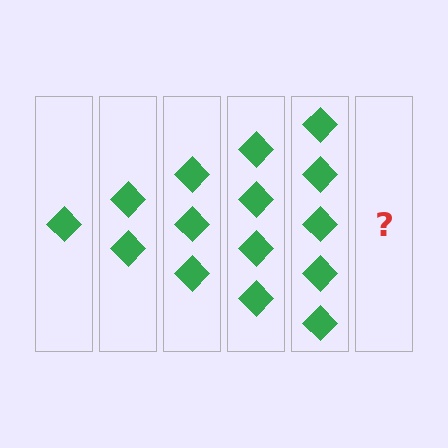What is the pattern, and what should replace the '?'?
The pattern is that each step adds one more diamond. The '?' should be 6 diamonds.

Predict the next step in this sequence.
The next step is 6 diamonds.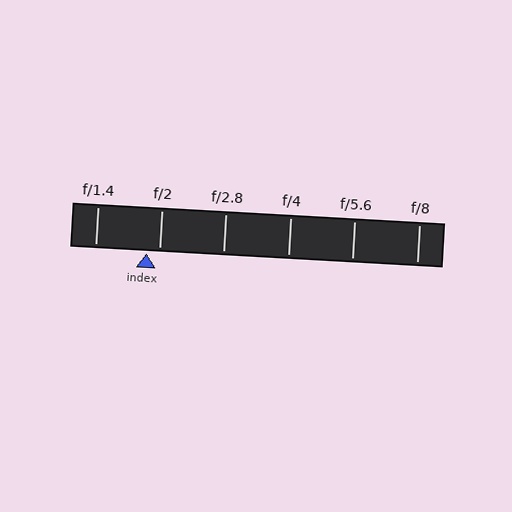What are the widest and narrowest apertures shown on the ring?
The widest aperture shown is f/1.4 and the narrowest is f/8.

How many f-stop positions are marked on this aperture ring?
There are 6 f-stop positions marked.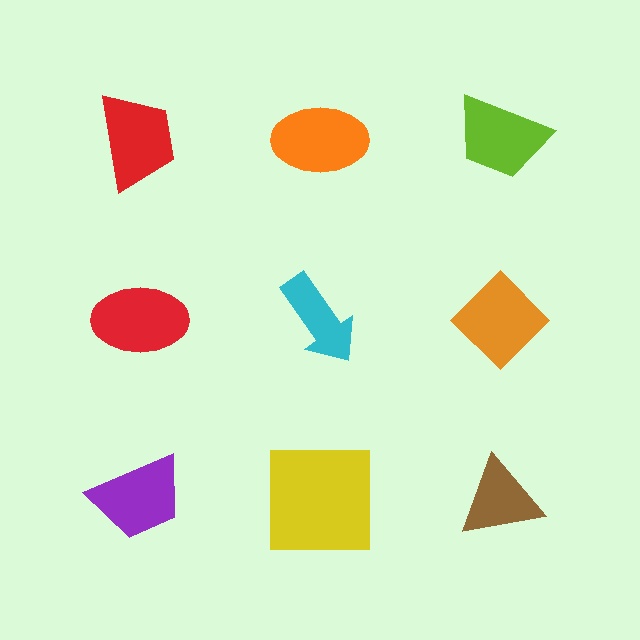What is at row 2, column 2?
A cyan arrow.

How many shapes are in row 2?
3 shapes.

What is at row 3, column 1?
A purple trapezoid.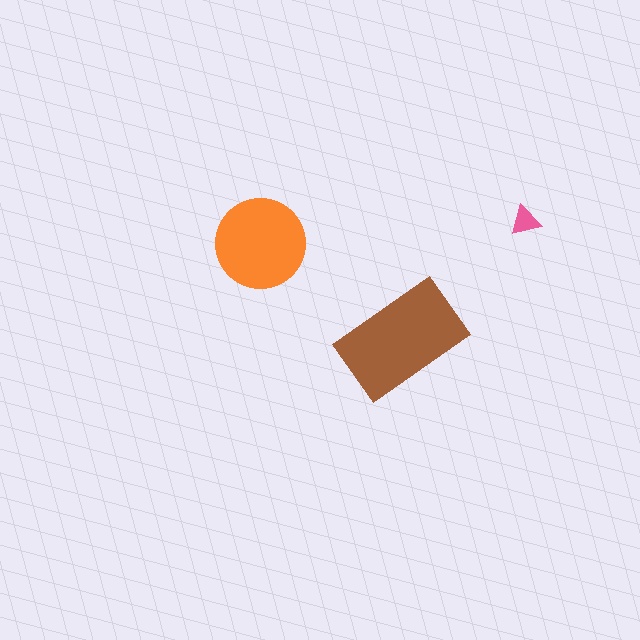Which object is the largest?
The brown rectangle.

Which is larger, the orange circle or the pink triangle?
The orange circle.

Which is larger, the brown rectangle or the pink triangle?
The brown rectangle.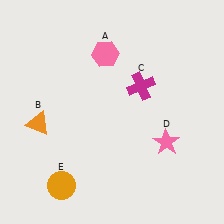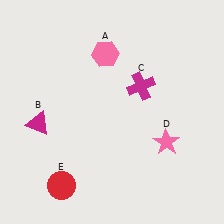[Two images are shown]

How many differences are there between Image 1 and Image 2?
There are 2 differences between the two images.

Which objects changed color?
B changed from orange to magenta. E changed from orange to red.